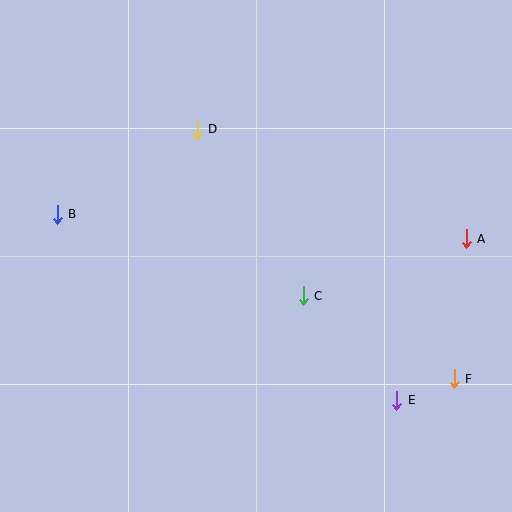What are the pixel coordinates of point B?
Point B is at (57, 214).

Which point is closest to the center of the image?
Point C at (303, 296) is closest to the center.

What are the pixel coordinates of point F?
Point F is at (454, 379).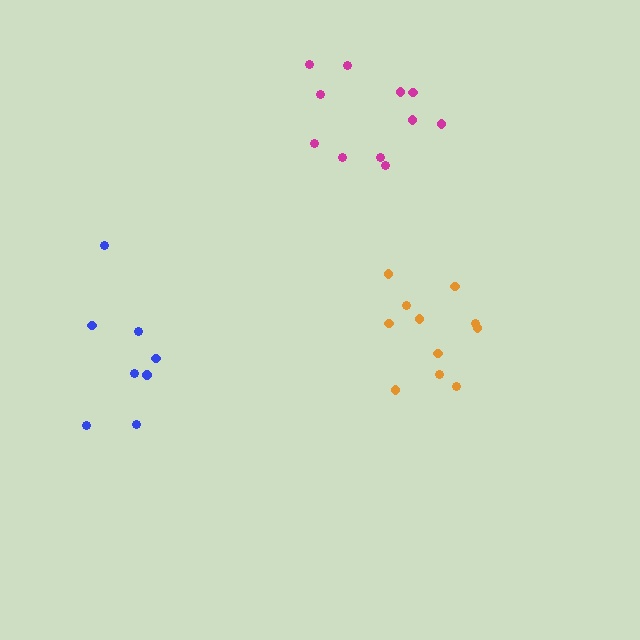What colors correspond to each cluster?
The clusters are colored: orange, blue, magenta.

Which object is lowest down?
The blue cluster is bottommost.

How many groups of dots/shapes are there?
There are 3 groups.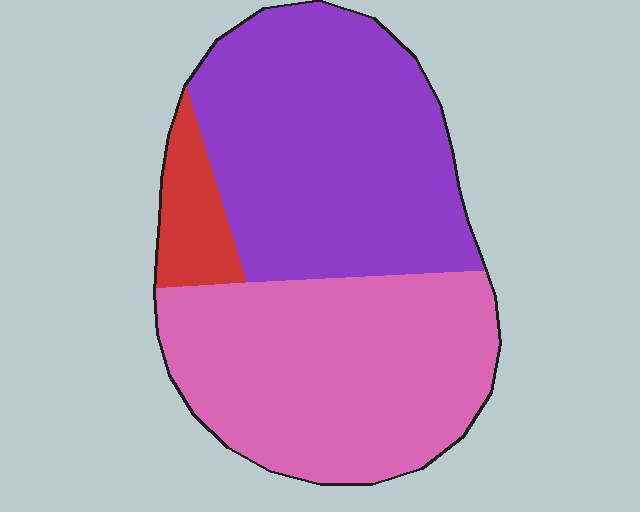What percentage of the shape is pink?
Pink covers roughly 45% of the shape.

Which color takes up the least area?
Red, at roughly 10%.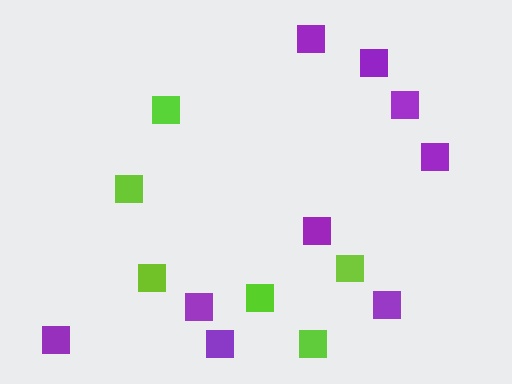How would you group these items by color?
There are 2 groups: one group of purple squares (9) and one group of lime squares (6).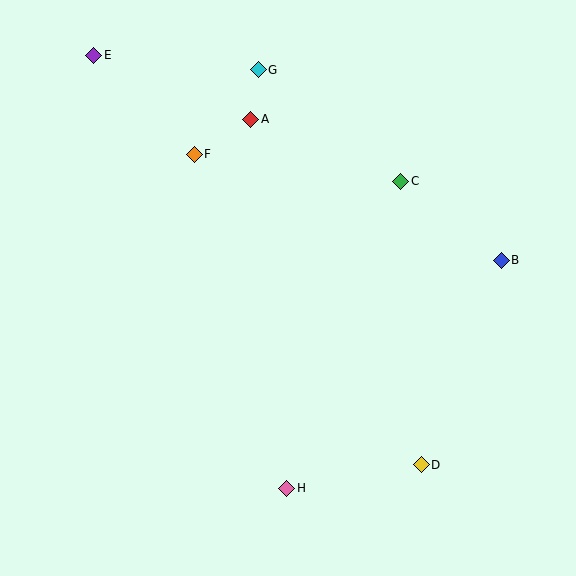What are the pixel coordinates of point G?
Point G is at (258, 70).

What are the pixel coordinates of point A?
Point A is at (251, 120).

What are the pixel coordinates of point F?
Point F is at (194, 154).